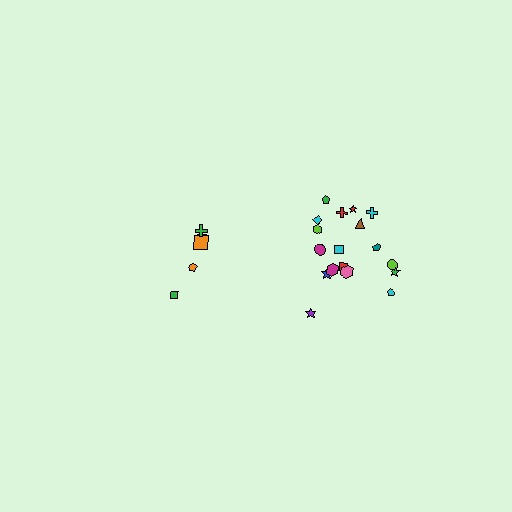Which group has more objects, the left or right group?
The right group.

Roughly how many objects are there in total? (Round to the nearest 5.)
Roughly 25 objects in total.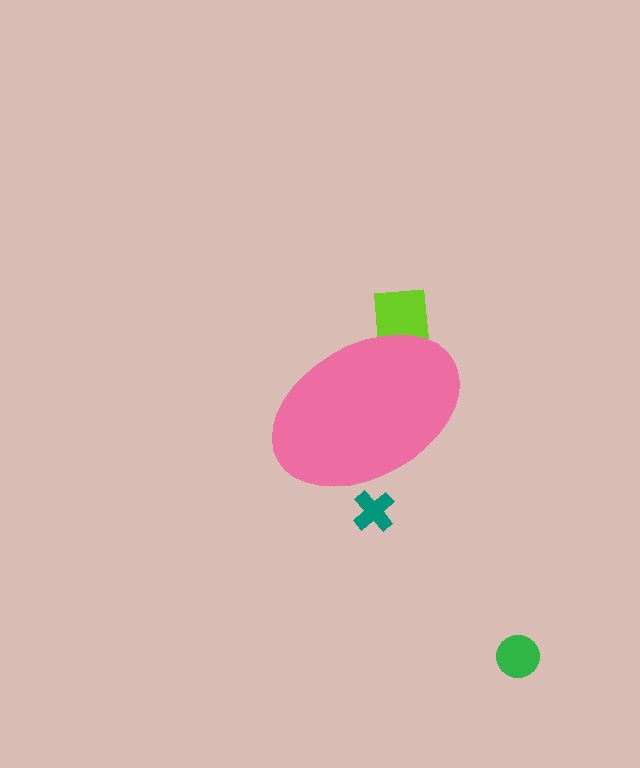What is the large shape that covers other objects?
A pink ellipse.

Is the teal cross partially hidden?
Yes, the teal cross is partially hidden behind the pink ellipse.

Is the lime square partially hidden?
Yes, the lime square is partially hidden behind the pink ellipse.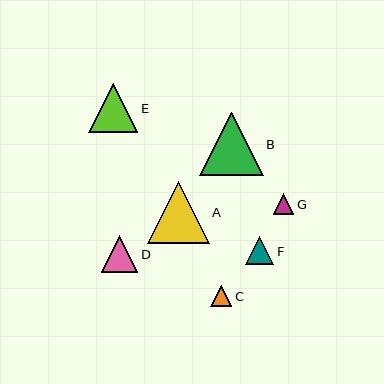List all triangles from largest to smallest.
From largest to smallest: B, A, E, D, F, C, G.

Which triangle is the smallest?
Triangle G is the smallest with a size of approximately 20 pixels.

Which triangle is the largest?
Triangle B is the largest with a size of approximately 63 pixels.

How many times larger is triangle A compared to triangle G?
Triangle A is approximately 3.0 times the size of triangle G.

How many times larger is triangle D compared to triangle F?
Triangle D is approximately 1.3 times the size of triangle F.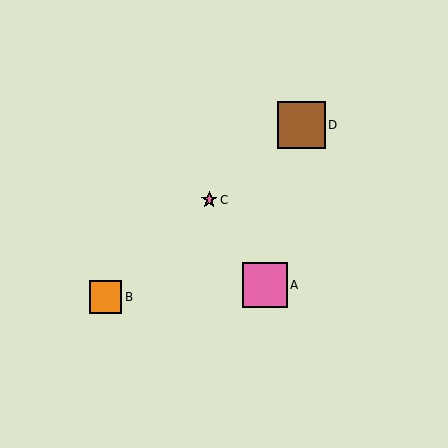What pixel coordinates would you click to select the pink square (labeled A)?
Click at (265, 285) to select the pink square A.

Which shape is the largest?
The brown square (labeled D) is the largest.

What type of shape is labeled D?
Shape D is a brown square.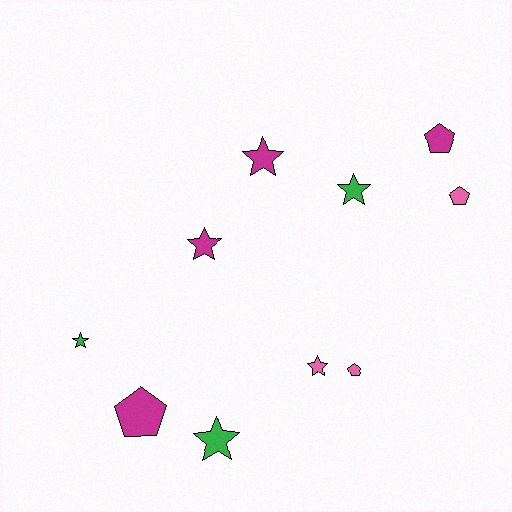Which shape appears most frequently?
Star, with 6 objects.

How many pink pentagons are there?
There are 2 pink pentagons.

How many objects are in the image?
There are 10 objects.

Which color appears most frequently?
Magenta, with 4 objects.